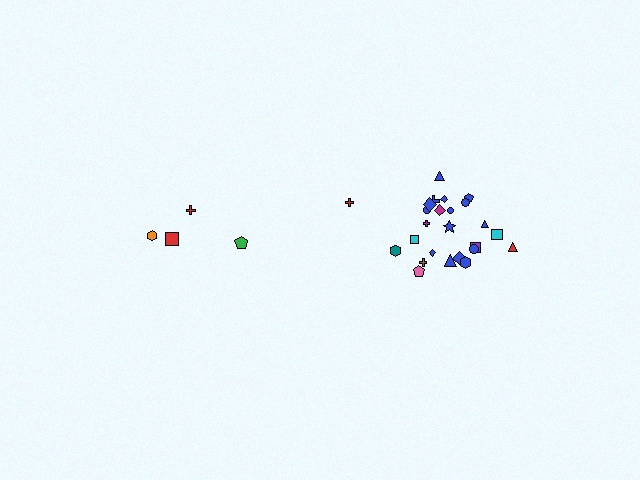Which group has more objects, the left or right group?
The right group.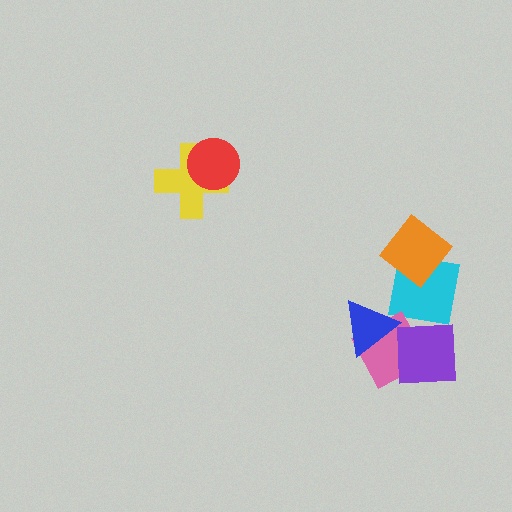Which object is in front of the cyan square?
The orange diamond is in front of the cyan square.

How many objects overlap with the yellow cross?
1 object overlaps with the yellow cross.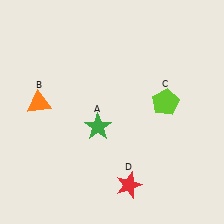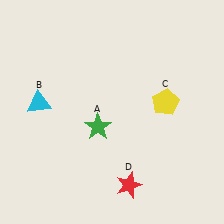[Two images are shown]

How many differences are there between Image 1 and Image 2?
There are 2 differences between the two images.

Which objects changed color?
B changed from orange to cyan. C changed from lime to yellow.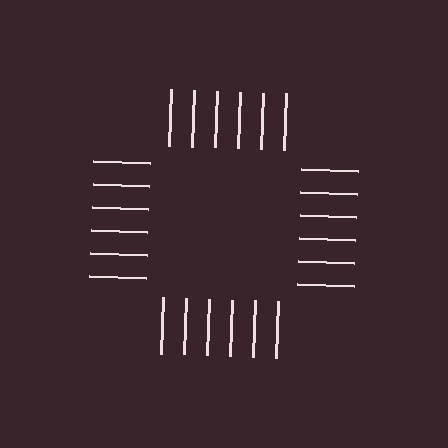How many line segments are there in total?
24 — 6 along each of the 4 edges.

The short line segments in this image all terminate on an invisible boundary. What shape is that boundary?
An illusory square — the line segments terminate on its edges but no continuous stroke is drawn.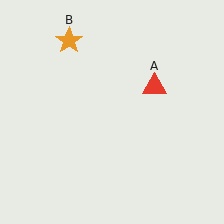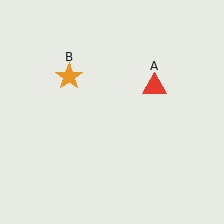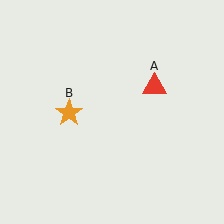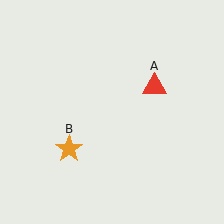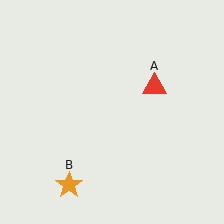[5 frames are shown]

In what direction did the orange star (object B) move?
The orange star (object B) moved down.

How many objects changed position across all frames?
1 object changed position: orange star (object B).